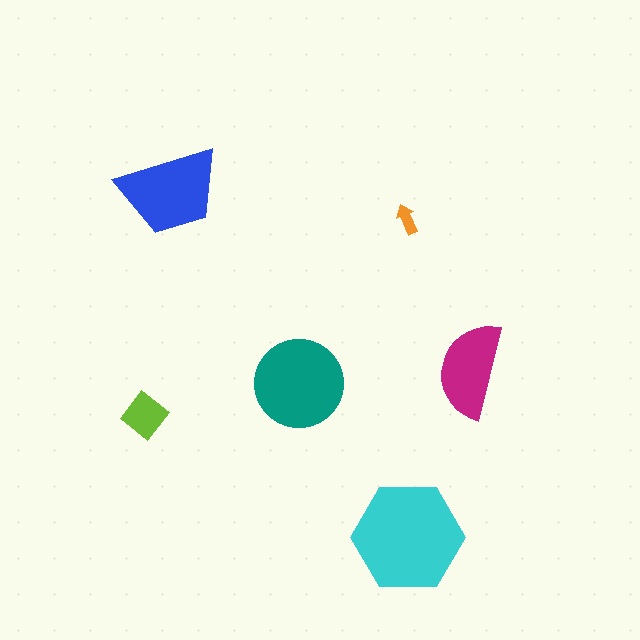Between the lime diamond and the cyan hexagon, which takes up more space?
The cyan hexagon.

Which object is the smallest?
The orange arrow.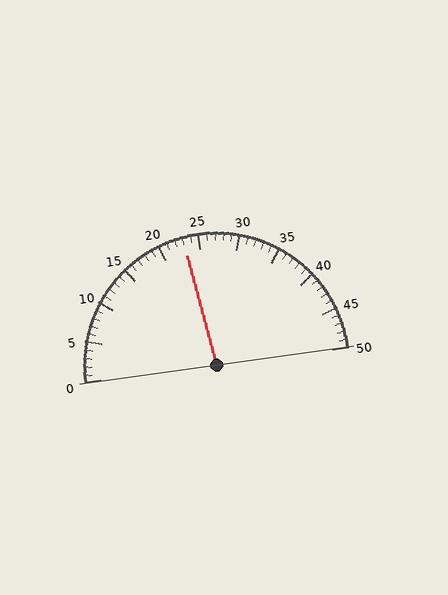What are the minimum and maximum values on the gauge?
The gauge ranges from 0 to 50.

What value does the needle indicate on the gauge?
The needle indicates approximately 23.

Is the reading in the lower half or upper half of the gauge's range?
The reading is in the lower half of the range (0 to 50).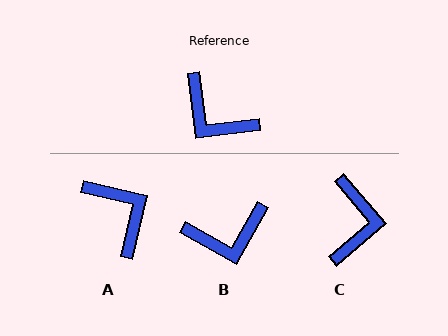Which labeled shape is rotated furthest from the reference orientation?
A, about 160 degrees away.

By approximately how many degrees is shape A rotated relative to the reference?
Approximately 160 degrees counter-clockwise.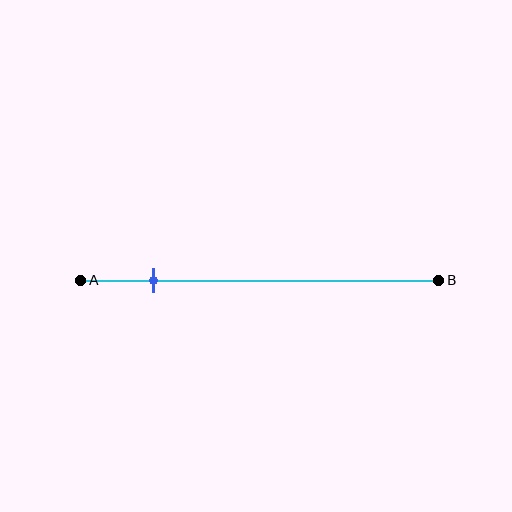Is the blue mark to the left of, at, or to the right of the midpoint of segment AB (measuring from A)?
The blue mark is to the left of the midpoint of segment AB.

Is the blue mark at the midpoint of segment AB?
No, the mark is at about 20% from A, not at the 50% midpoint.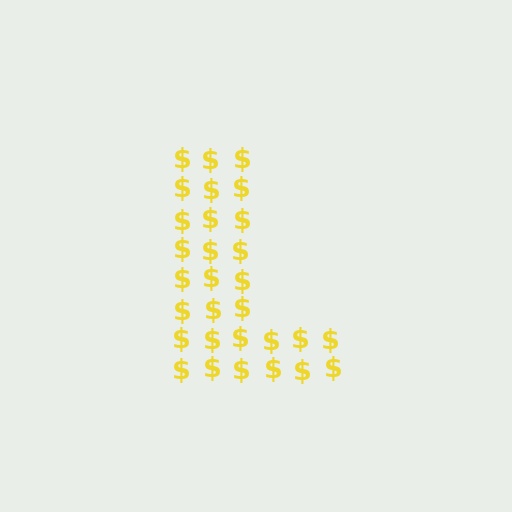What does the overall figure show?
The overall figure shows the letter L.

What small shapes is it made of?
It is made of small dollar signs.